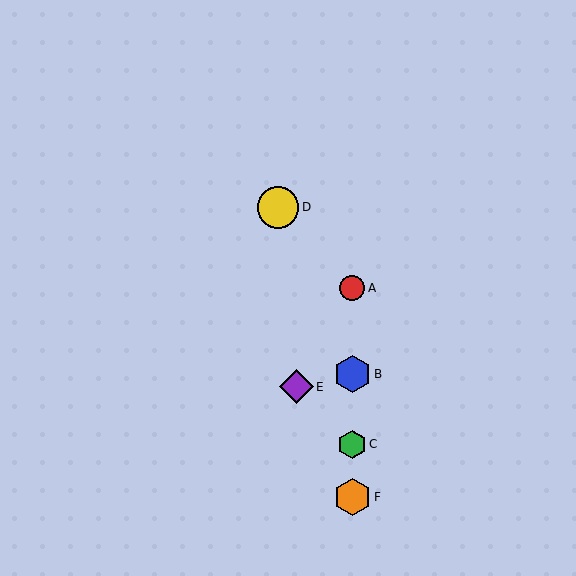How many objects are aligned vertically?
4 objects (A, B, C, F) are aligned vertically.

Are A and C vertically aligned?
Yes, both are at x≈352.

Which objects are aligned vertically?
Objects A, B, C, F are aligned vertically.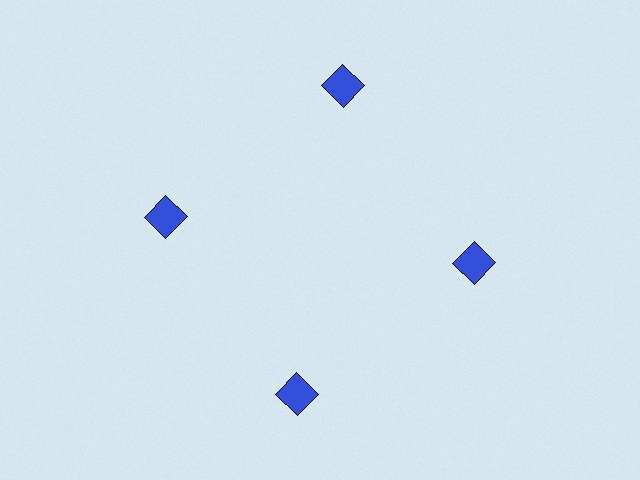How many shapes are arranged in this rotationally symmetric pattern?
There are 4 shapes, arranged in 4 groups of 1.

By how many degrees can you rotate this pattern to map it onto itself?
The pattern maps onto itself every 90 degrees of rotation.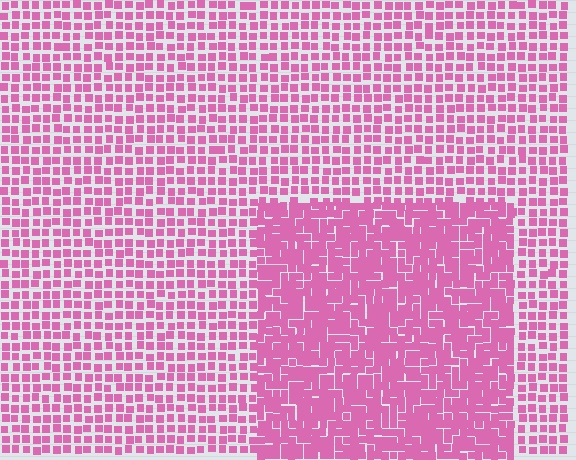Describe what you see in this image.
The image contains small pink elements arranged at two different densities. A rectangle-shaped region is visible where the elements are more densely packed than the surrounding area.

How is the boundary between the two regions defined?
The boundary is defined by a change in element density (approximately 1.8x ratio). All elements are the same color, size, and shape.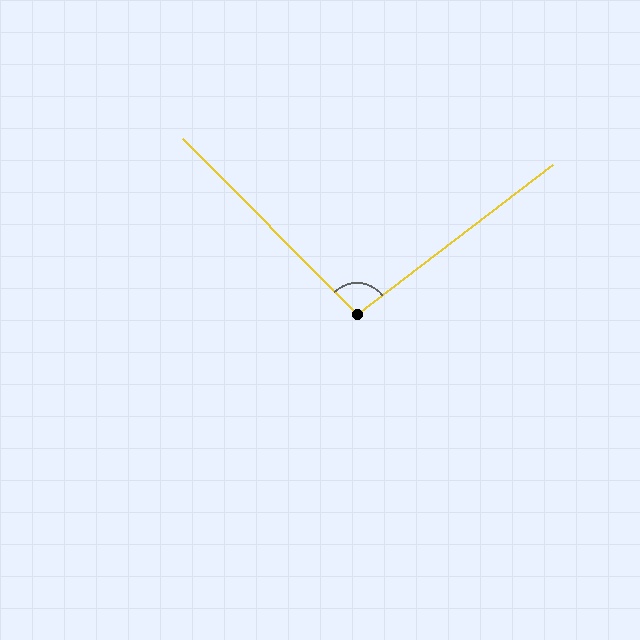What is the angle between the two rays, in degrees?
Approximately 97 degrees.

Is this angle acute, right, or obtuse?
It is obtuse.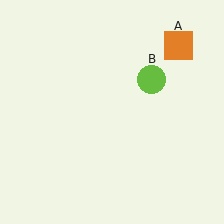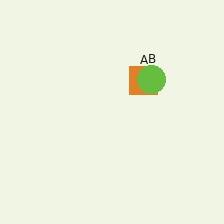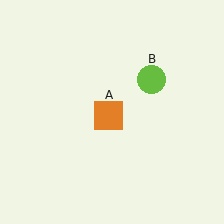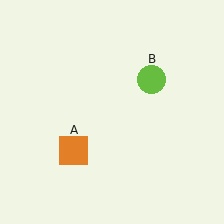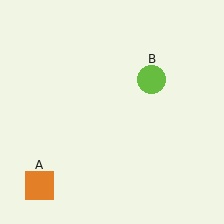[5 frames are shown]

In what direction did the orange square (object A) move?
The orange square (object A) moved down and to the left.